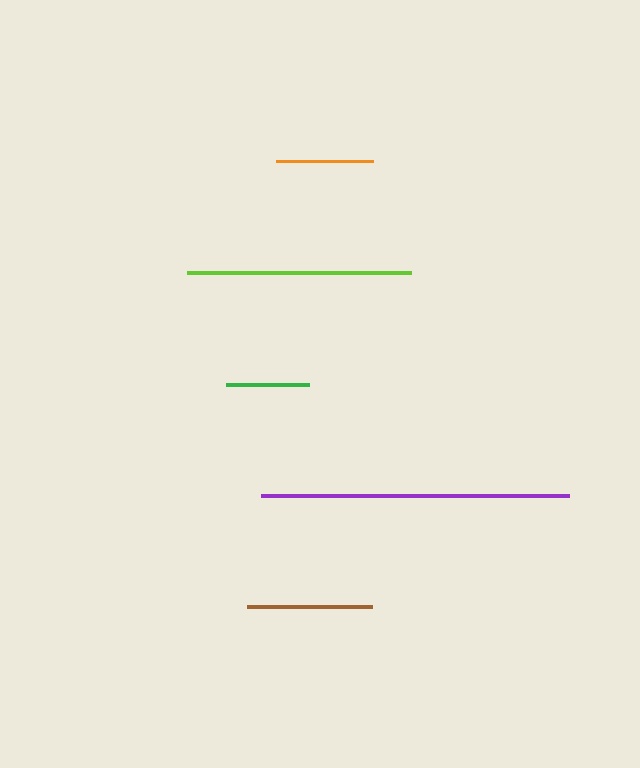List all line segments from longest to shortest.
From longest to shortest: purple, lime, brown, orange, green.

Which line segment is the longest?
The purple line is the longest at approximately 308 pixels.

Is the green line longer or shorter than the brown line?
The brown line is longer than the green line.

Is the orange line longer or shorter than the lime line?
The lime line is longer than the orange line.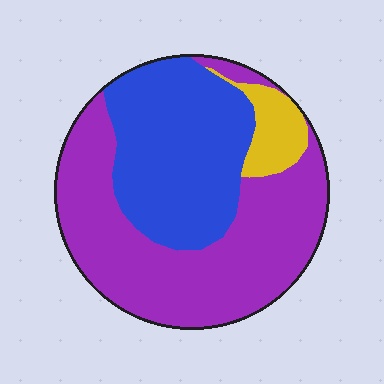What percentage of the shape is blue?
Blue takes up about three eighths (3/8) of the shape.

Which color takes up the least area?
Yellow, at roughly 10%.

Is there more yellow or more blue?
Blue.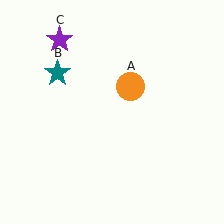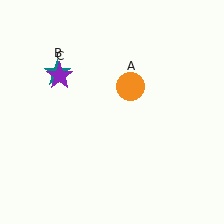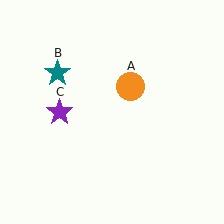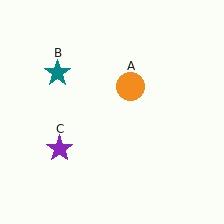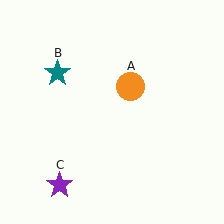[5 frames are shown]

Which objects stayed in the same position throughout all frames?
Orange circle (object A) and teal star (object B) remained stationary.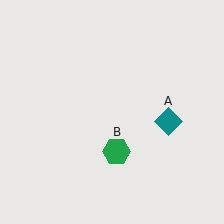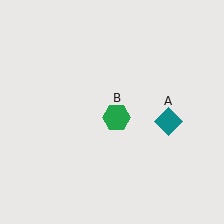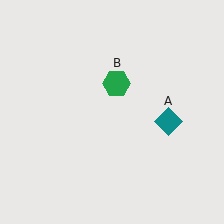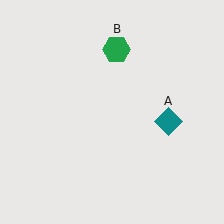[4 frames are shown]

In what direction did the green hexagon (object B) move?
The green hexagon (object B) moved up.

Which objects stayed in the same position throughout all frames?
Teal diamond (object A) remained stationary.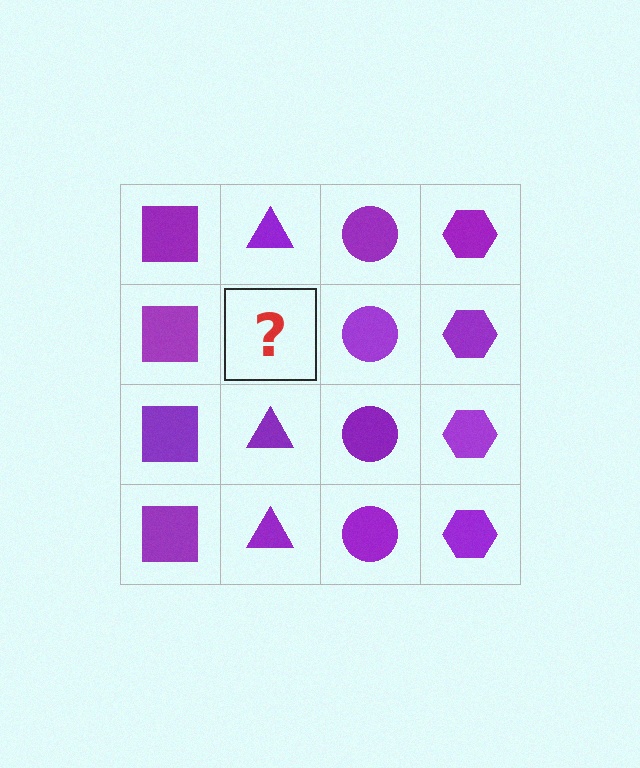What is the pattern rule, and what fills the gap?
The rule is that each column has a consistent shape. The gap should be filled with a purple triangle.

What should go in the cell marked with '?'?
The missing cell should contain a purple triangle.